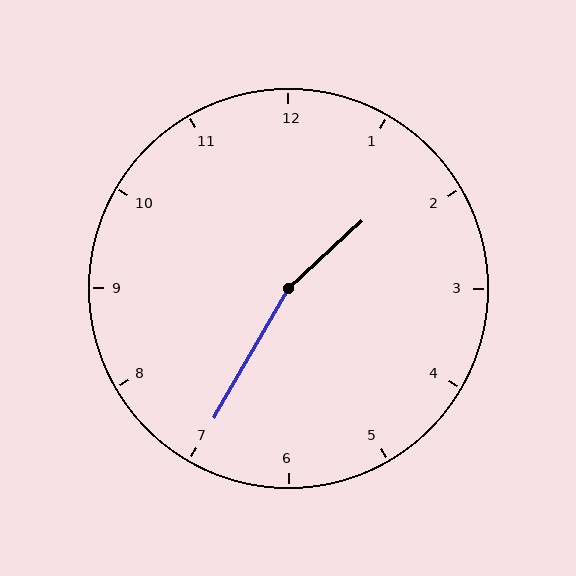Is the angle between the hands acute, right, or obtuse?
It is obtuse.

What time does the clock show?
1:35.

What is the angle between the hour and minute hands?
Approximately 162 degrees.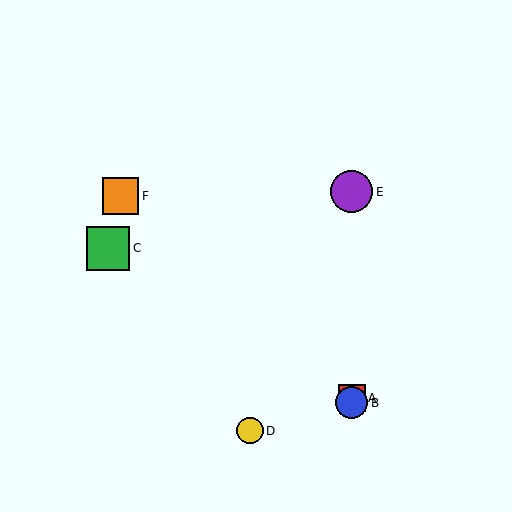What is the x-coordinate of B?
Object B is at x≈352.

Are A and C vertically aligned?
No, A is at x≈352 and C is at x≈108.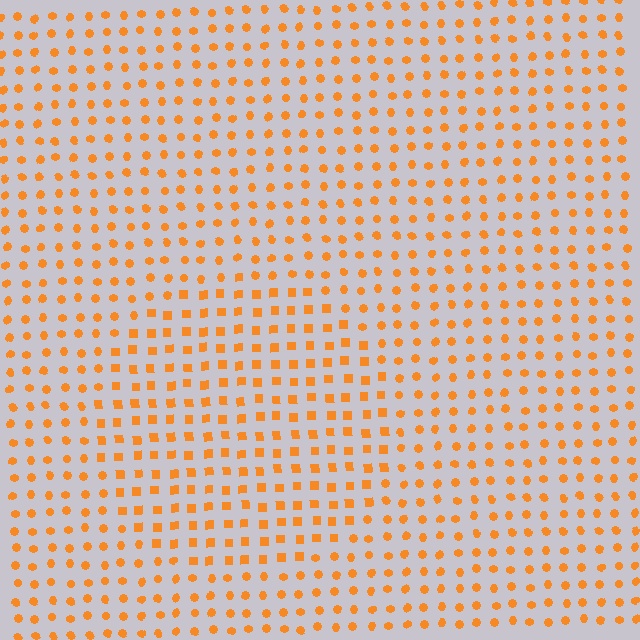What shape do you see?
I see a circle.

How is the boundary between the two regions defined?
The boundary is defined by a change in element shape: squares inside vs. circles outside. All elements share the same color and spacing.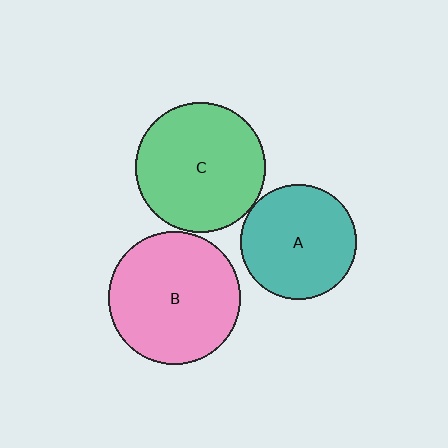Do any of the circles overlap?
No, none of the circles overlap.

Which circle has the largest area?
Circle B (pink).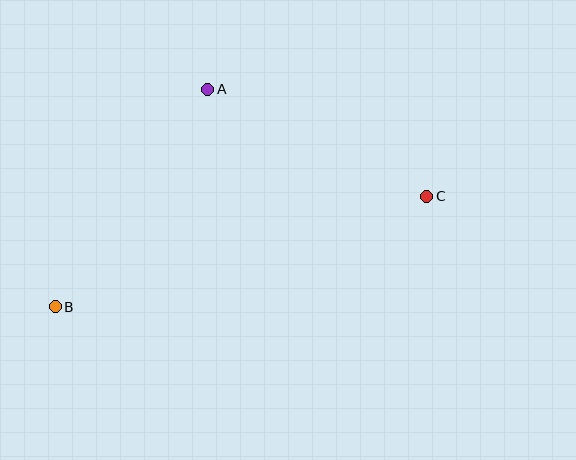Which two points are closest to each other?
Points A and C are closest to each other.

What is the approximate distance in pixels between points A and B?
The distance between A and B is approximately 266 pixels.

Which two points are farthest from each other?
Points B and C are farthest from each other.